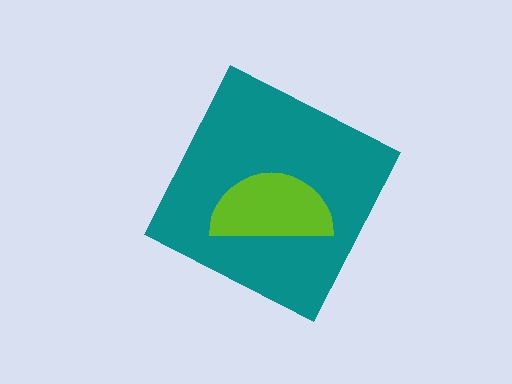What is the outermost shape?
The teal diamond.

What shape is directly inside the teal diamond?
The lime semicircle.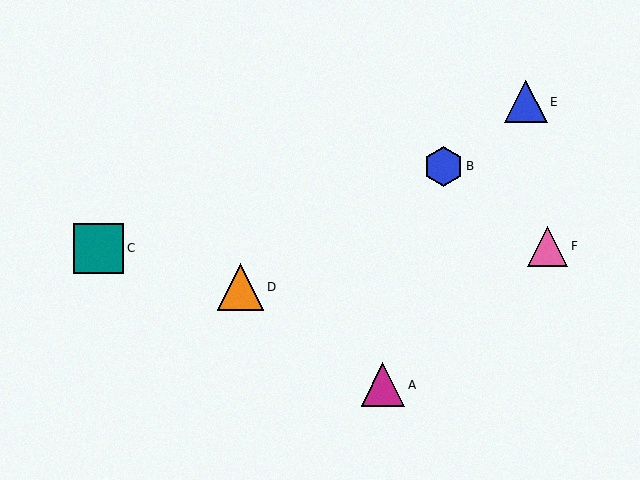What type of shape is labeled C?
Shape C is a teal square.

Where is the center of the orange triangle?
The center of the orange triangle is at (240, 287).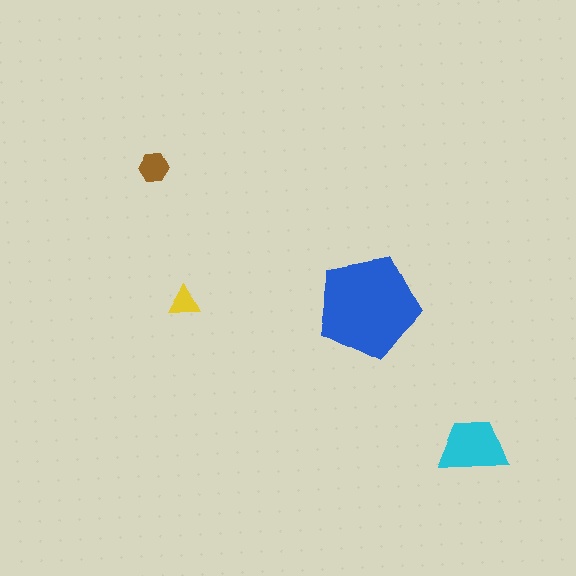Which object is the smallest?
The yellow triangle.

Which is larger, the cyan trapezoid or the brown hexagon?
The cyan trapezoid.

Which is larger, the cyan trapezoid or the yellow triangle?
The cyan trapezoid.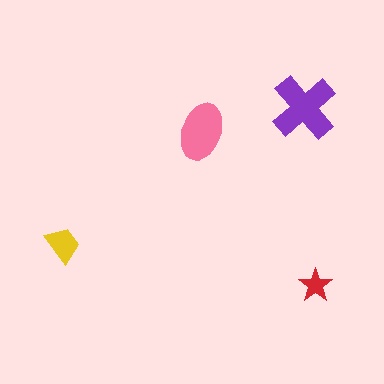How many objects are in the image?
There are 4 objects in the image.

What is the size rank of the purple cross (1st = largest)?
1st.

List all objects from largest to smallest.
The purple cross, the pink ellipse, the yellow trapezoid, the red star.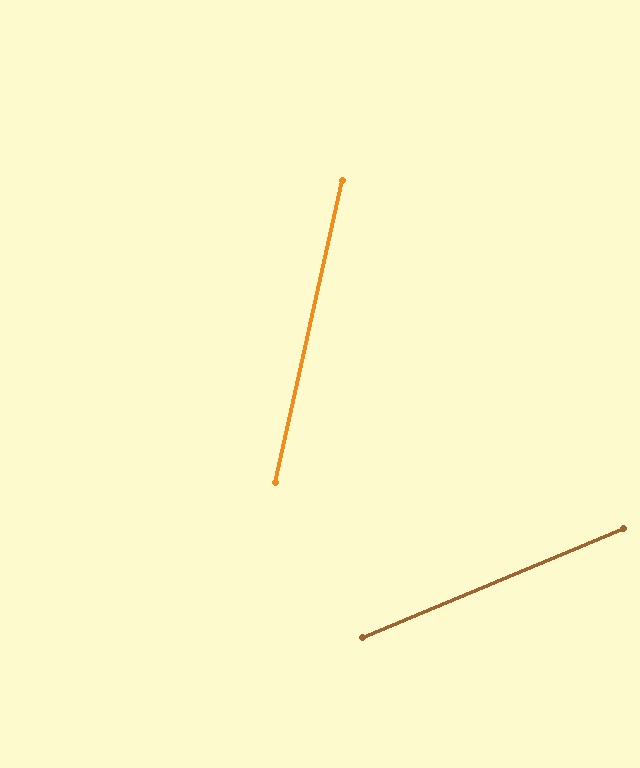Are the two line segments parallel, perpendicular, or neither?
Neither parallel nor perpendicular — they differ by about 55°.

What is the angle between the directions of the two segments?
Approximately 55 degrees.